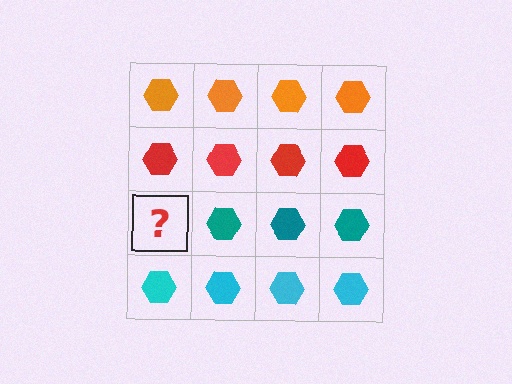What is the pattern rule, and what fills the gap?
The rule is that each row has a consistent color. The gap should be filled with a teal hexagon.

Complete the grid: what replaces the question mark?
The question mark should be replaced with a teal hexagon.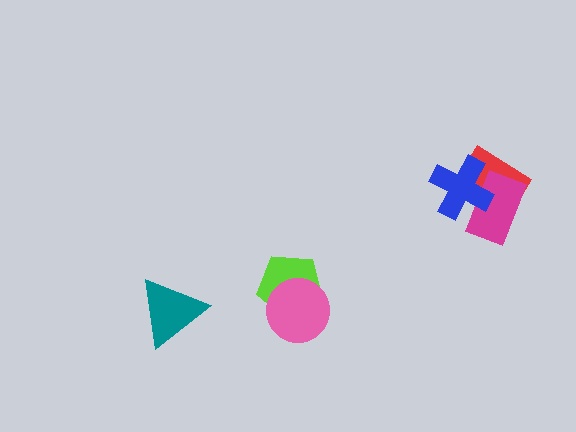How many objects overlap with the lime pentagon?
1 object overlaps with the lime pentagon.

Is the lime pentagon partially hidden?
Yes, it is partially covered by another shape.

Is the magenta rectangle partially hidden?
Yes, it is partially covered by another shape.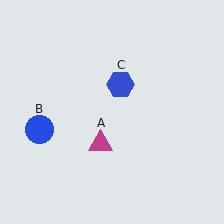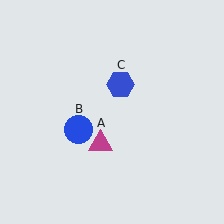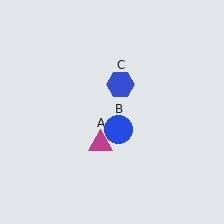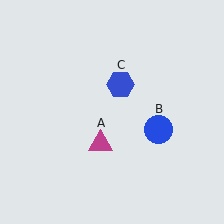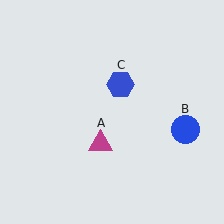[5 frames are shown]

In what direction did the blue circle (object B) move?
The blue circle (object B) moved right.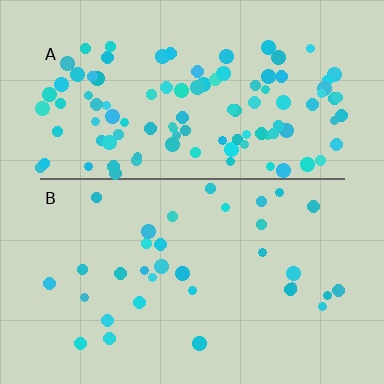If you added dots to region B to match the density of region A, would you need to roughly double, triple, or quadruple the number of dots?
Approximately triple.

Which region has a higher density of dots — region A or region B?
A (the top).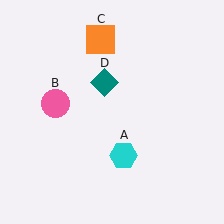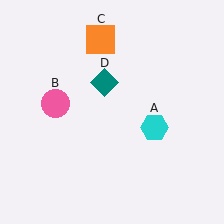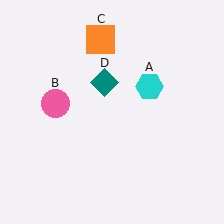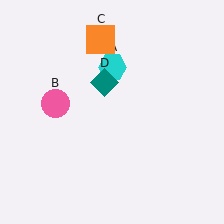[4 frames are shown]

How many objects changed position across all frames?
1 object changed position: cyan hexagon (object A).